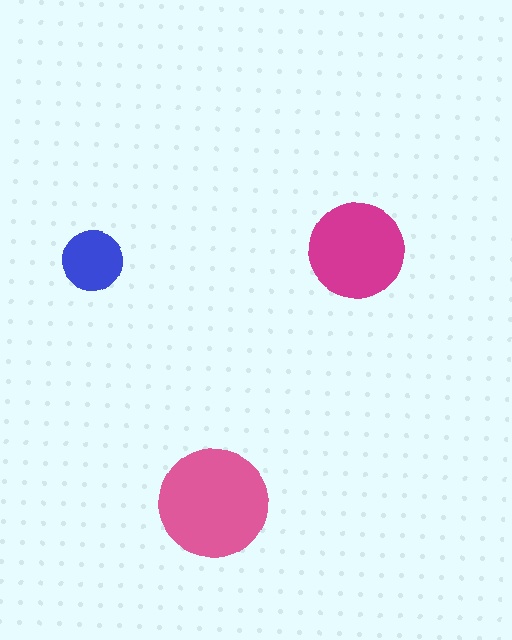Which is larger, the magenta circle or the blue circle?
The magenta one.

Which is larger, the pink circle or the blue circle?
The pink one.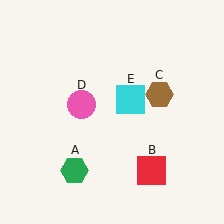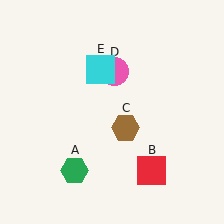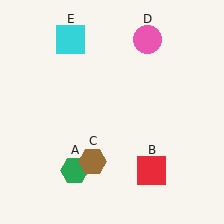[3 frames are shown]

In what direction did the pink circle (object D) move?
The pink circle (object D) moved up and to the right.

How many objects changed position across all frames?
3 objects changed position: brown hexagon (object C), pink circle (object D), cyan square (object E).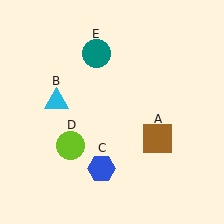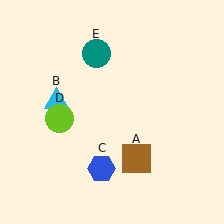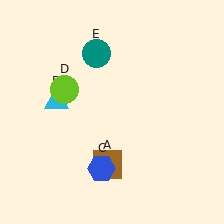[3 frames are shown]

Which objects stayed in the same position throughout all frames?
Cyan triangle (object B) and blue hexagon (object C) and teal circle (object E) remained stationary.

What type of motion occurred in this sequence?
The brown square (object A), lime circle (object D) rotated clockwise around the center of the scene.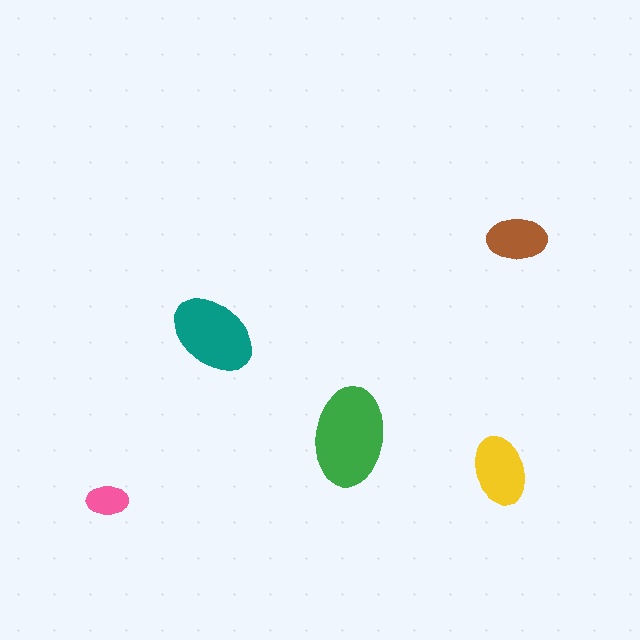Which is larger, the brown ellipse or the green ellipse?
The green one.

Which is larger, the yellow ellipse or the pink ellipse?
The yellow one.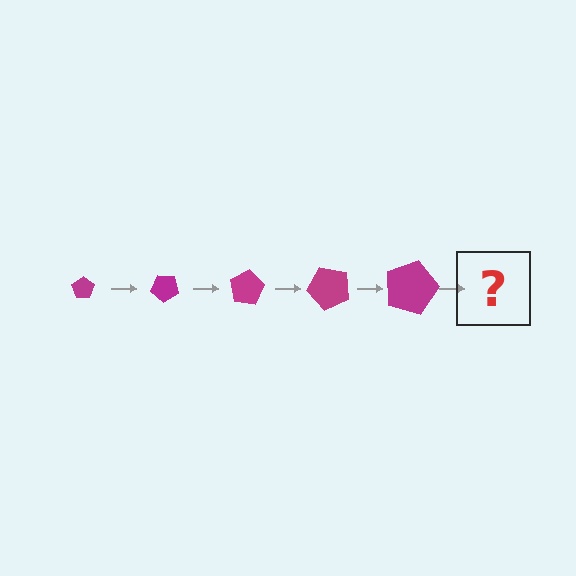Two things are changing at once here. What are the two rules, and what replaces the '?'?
The two rules are that the pentagon grows larger each step and it rotates 40 degrees each step. The '?' should be a pentagon, larger than the previous one and rotated 200 degrees from the start.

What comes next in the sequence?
The next element should be a pentagon, larger than the previous one and rotated 200 degrees from the start.